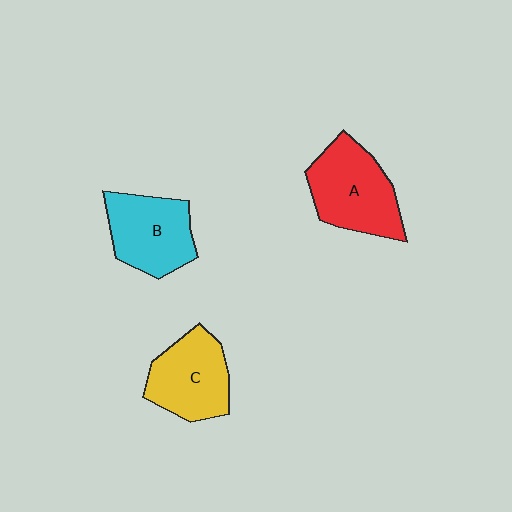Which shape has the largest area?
Shape A (red).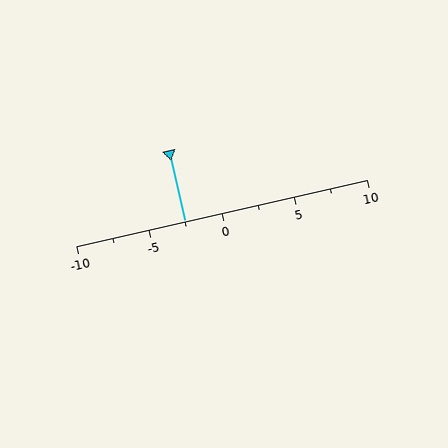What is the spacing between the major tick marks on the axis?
The major ticks are spaced 5 apart.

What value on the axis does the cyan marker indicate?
The marker indicates approximately -2.5.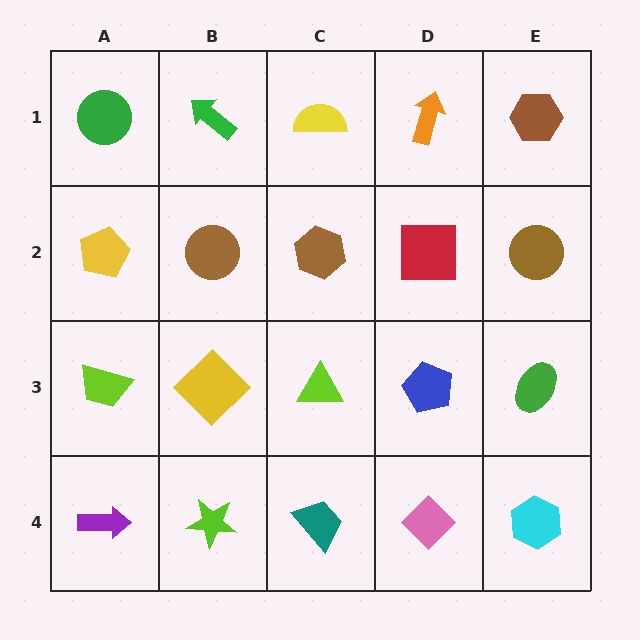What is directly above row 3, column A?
A yellow pentagon.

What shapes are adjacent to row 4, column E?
A green ellipse (row 3, column E), a pink diamond (row 4, column D).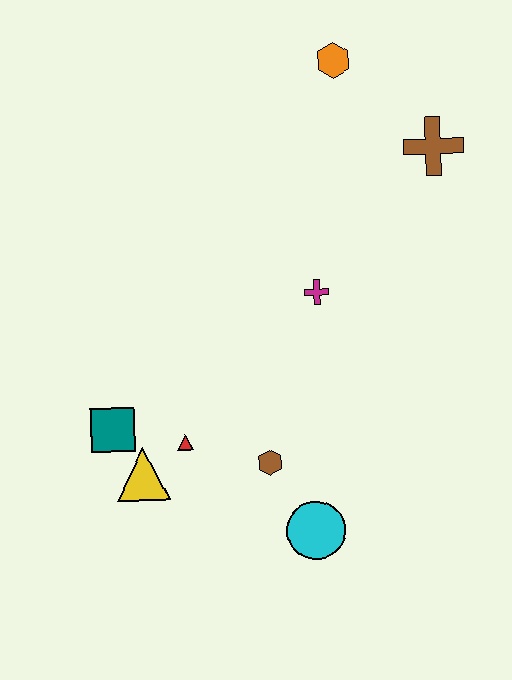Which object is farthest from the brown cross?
The yellow triangle is farthest from the brown cross.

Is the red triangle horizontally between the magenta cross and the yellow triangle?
Yes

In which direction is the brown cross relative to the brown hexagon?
The brown cross is above the brown hexagon.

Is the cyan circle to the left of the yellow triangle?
No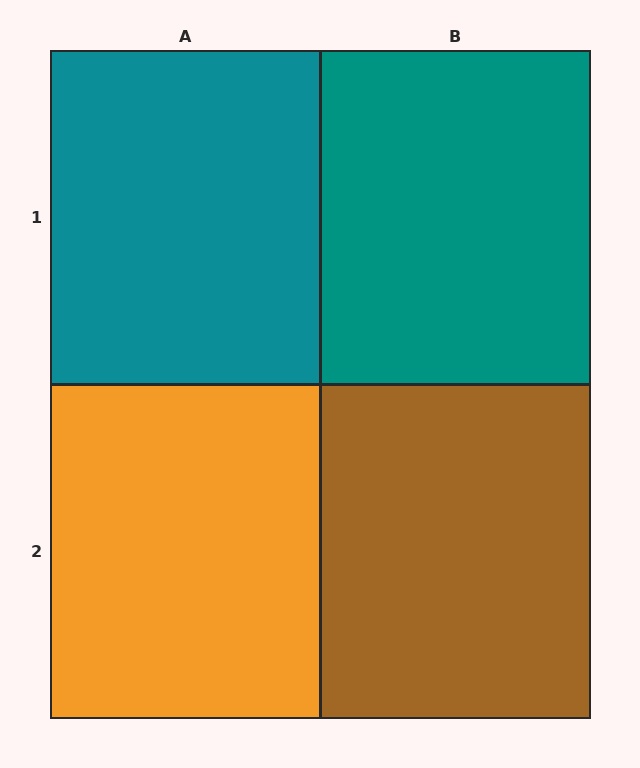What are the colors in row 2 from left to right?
Orange, brown.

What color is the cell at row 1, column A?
Teal.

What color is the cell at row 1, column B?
Teal.